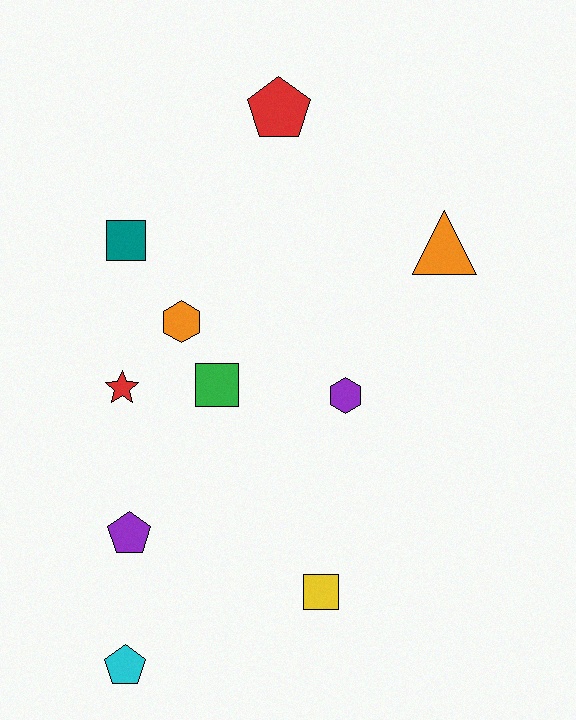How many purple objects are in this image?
There are 2 purple objects.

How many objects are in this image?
There are 10 objects.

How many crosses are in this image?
There are no crosses.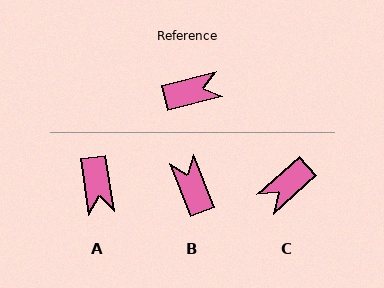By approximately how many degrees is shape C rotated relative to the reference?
Approximately 152 degrees clockwise.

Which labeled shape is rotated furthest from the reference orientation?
C, about 152 degrees away.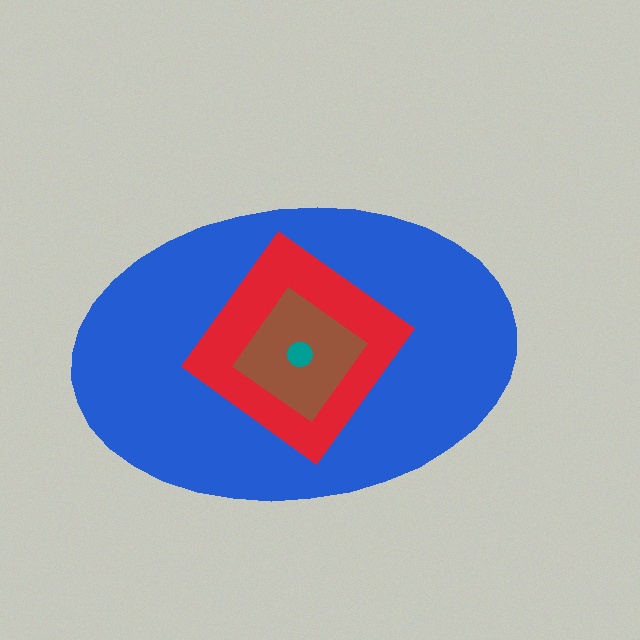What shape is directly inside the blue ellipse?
The red diamond.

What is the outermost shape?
The blue ellipse.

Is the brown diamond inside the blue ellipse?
Yes.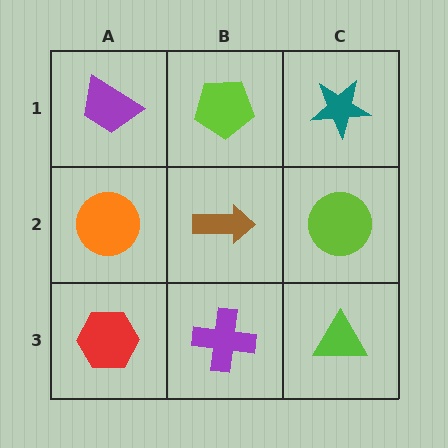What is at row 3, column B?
A purple cross.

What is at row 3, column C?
A lime triangle.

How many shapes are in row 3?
3 shapes.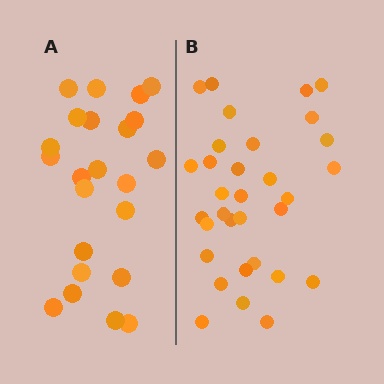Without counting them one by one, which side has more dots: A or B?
Region B (the right region) has more dots.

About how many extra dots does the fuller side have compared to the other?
Region B has roughly 8 or so more dots than region A.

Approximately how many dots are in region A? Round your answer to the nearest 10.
About 20 dots. (The exact count is 23, which rounds to 20.)